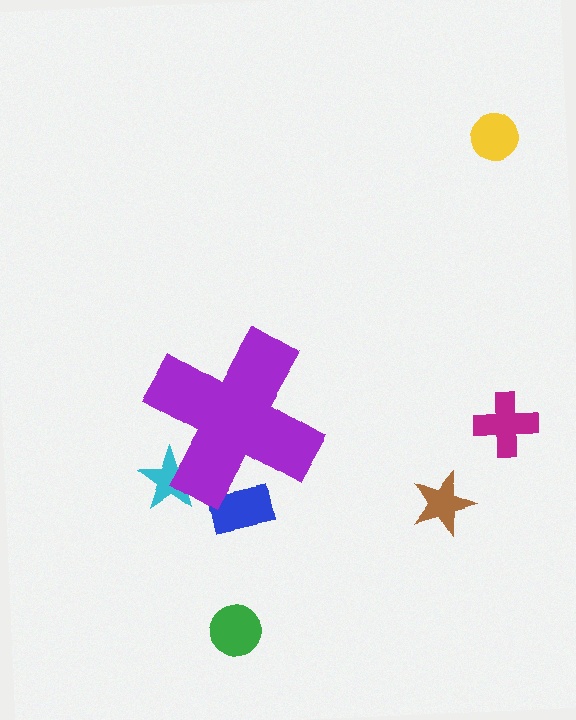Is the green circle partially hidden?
No, the green circle is fully visible.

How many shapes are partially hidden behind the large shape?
2 shapes are partially hidden.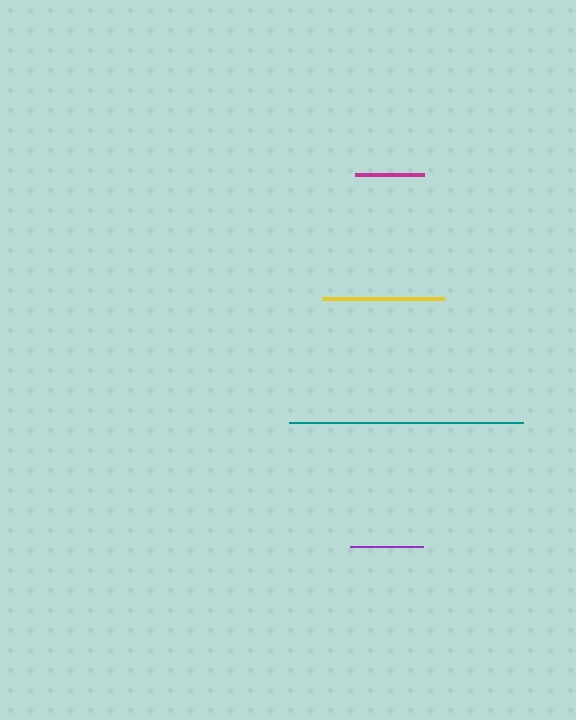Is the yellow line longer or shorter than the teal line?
The teal line is longer than the yellow line.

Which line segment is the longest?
The teal line is the longest at approximately 234 pixels.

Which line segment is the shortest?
The magenta line is the shortest at approximately 69 pixels.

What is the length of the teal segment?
The teal segment is approximately 234 pixels long.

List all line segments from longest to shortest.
From longest to shortest: teal, yellow, purple, magenta.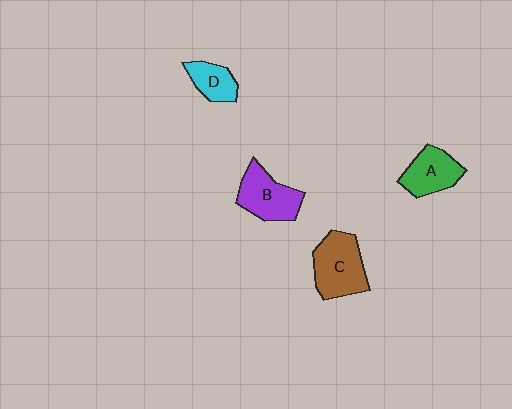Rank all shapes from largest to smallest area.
From largest to smallest: C (brown), B (purple), A (green), D (cyan).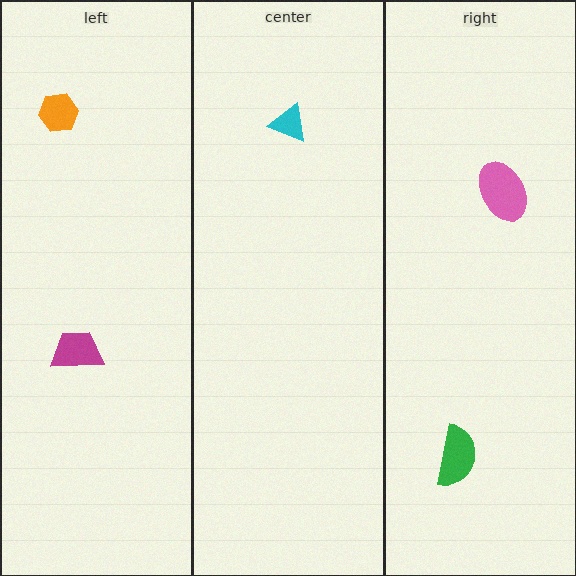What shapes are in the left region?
The orange hexagon, the magenta trapezoid.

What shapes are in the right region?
The pink ellipse, the green semicircle.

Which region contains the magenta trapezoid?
The left region.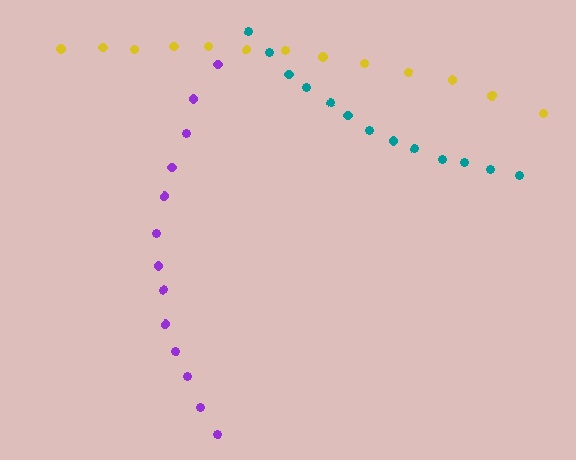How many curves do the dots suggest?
There are 3 distinct paths.